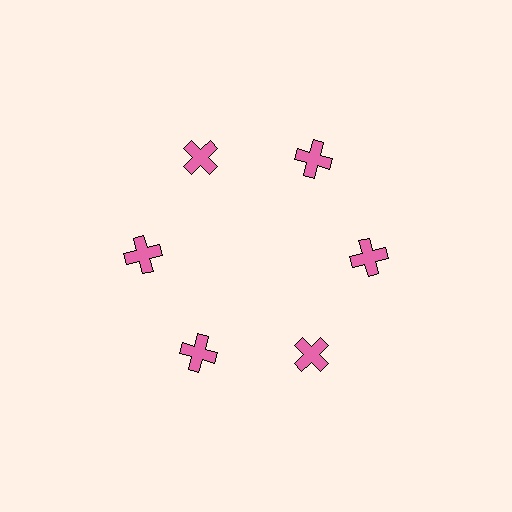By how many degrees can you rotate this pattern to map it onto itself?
The pattern maps onto itself every 60 degrees of rotation.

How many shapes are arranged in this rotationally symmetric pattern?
There are 6 shapes, arranged in 6 groups of 1.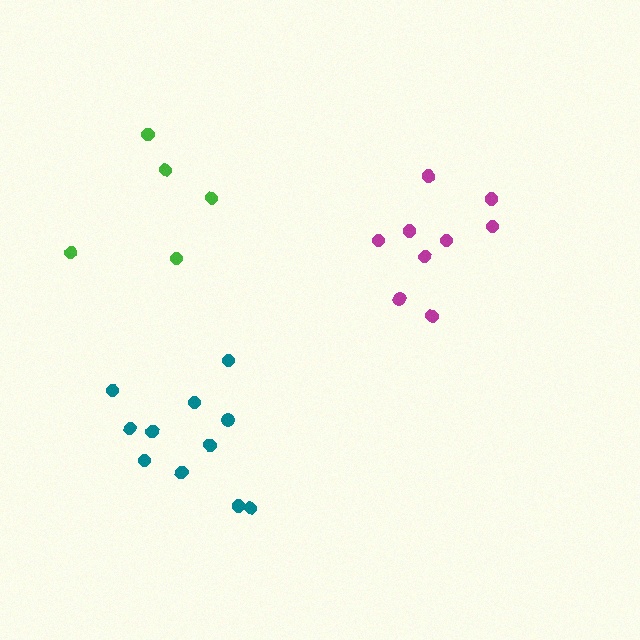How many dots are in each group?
Group 1: 11 dots, Group 2: 5 dots, Group 3: 9 dots (25 total).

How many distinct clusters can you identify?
There are 3 distinct clusters.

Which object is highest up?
The green cluster is topmost.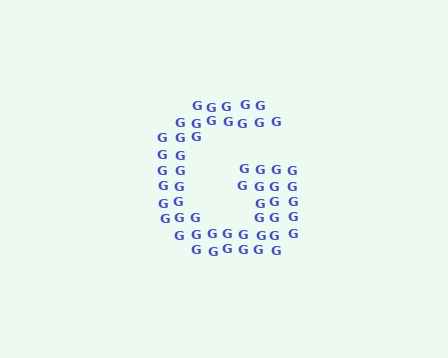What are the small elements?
The small elements are letter G's.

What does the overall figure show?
The overall figure shows the letter G.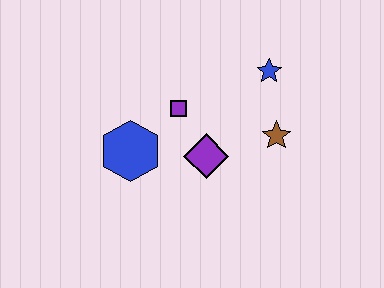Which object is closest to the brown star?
The blue star is closest to the brown star.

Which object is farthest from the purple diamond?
The blue star is farthest from the purple diamond.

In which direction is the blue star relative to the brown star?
The blue star is above the brown star.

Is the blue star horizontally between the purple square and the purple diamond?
No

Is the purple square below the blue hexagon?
No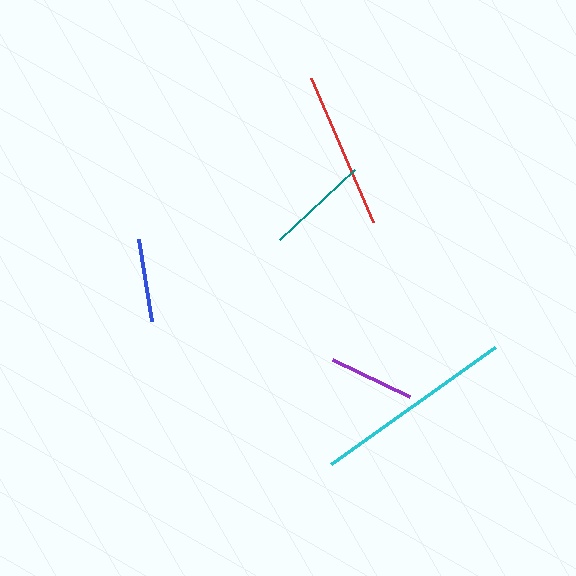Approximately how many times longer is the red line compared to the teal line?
The red line is approximately 1.5 times the length of the teal line.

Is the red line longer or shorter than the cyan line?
The cyan line is longer than the red line.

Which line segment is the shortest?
The blue line is the shortest at approximately 84 pixels.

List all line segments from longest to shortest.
From longest to shortest: cyan, red, teal, purple, blue.